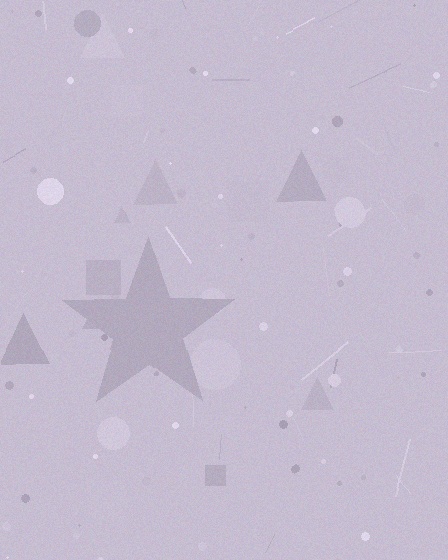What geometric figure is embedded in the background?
A star is embedded in the background.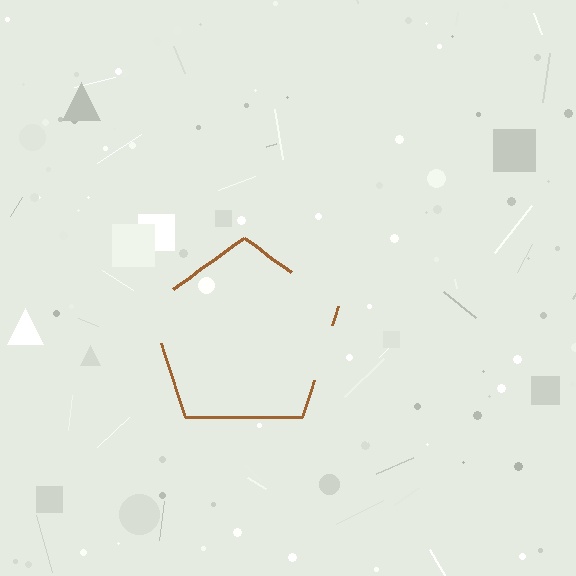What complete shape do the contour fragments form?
The contour fragments form a pentagon.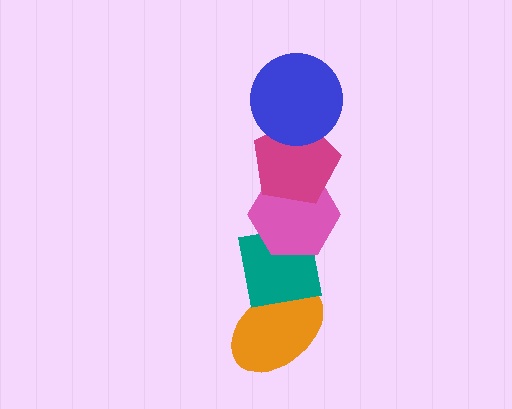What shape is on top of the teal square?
The pink hexagon is on top of the teal square.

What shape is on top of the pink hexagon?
The magenta pentagon is on top of the pink hexagon.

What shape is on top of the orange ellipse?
The teal square is on top of the orange ellipse.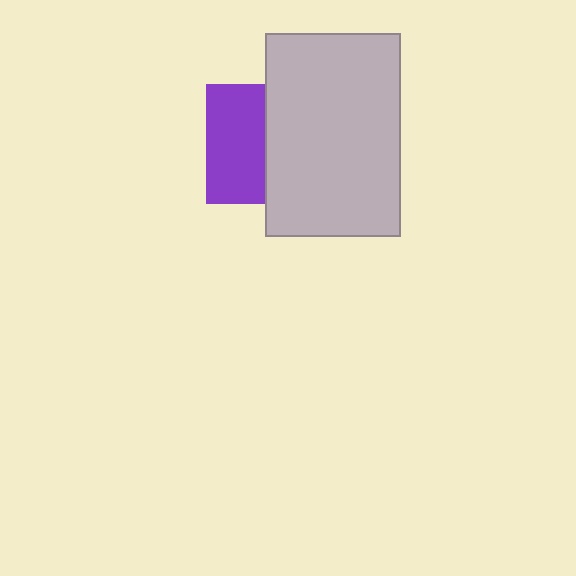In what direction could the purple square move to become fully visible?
The purple square could move left. That would shift it out from behind the light gray rectangle entirely.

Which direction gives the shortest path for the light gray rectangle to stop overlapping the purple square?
Moving right gives the shortest separation.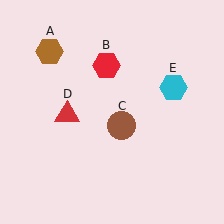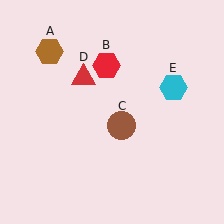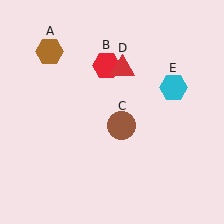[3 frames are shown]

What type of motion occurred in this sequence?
The red triangle (object D) rotated clockwise around the center of the scene.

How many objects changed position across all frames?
1 object changed position: red triangle (object D).